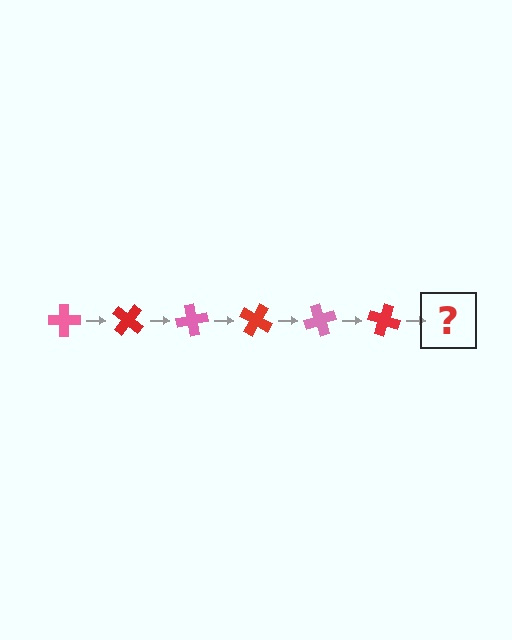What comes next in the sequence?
The next element should be a pink cross, rotated 240 degrees from the start.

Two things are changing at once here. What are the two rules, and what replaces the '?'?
The two rules are that it rotates 40 degrees each step and the color cycles through pink and red. The '?' should be a pink cross, rotated 240 degrees from the start.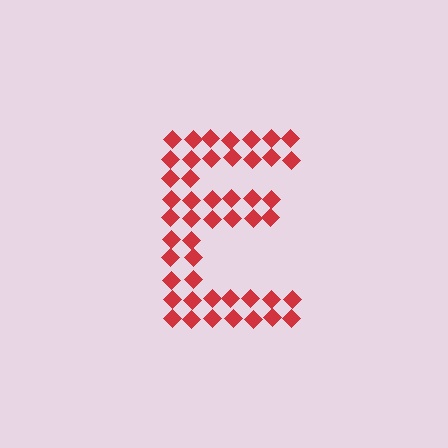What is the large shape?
The large shape is the letter E.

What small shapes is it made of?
It is made of small diamonds.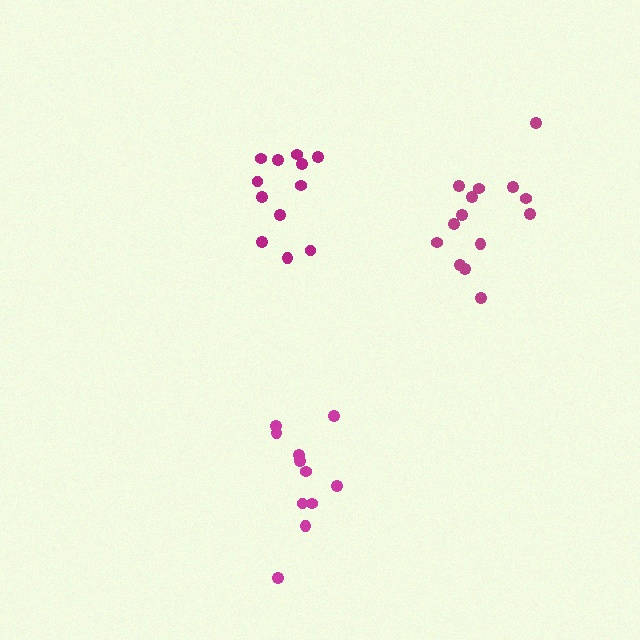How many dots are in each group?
Group 1: 12 dots, Group 2: 11 dots, Group 3: 14 dots (37 total).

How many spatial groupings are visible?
There are 3 spatial groupings.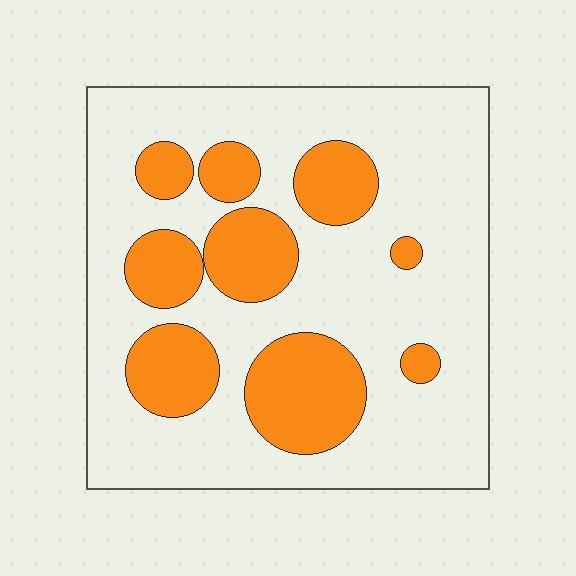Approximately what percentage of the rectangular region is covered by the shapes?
Approximately 30%.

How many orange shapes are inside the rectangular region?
9.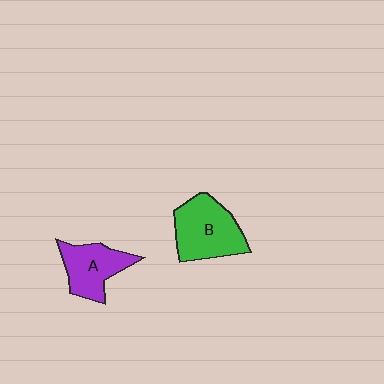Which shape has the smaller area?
Shape A (purple).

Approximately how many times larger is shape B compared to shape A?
Approximately 1.3 times.